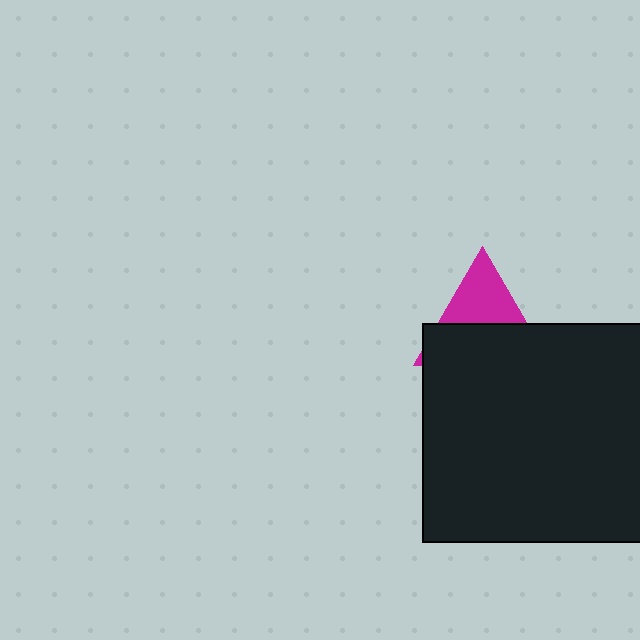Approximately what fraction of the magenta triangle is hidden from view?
Roughly 57% of the magenta triangle is hidden behind the black square.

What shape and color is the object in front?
The object in front is a black square.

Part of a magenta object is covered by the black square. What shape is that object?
It is a triangle.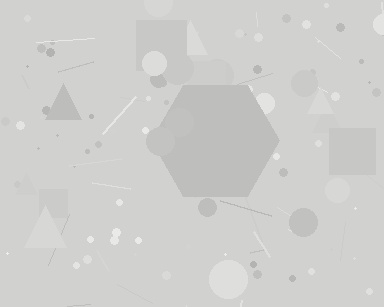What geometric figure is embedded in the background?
A hexagon is embedded in the background.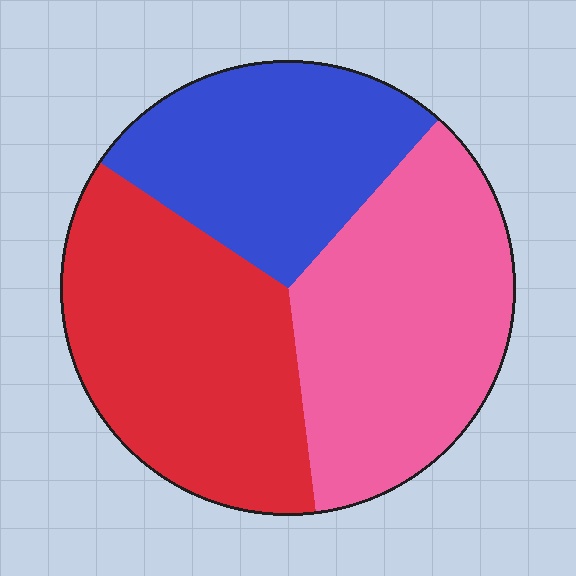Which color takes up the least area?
Blue, at roughly 25%.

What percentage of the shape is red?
Red covers about 35% of the shape.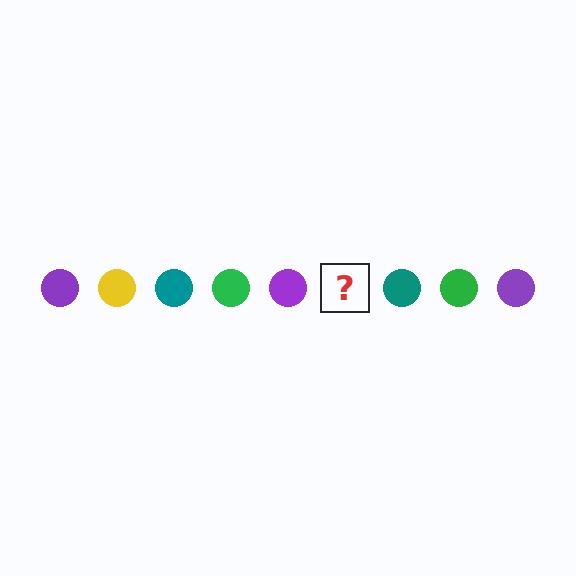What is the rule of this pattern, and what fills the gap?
The rule is that the pattern cycles through purple, yellow, teal, green circles. The gap should be filled with a yellow circle.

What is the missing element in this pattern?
The missing element is a yellow circle.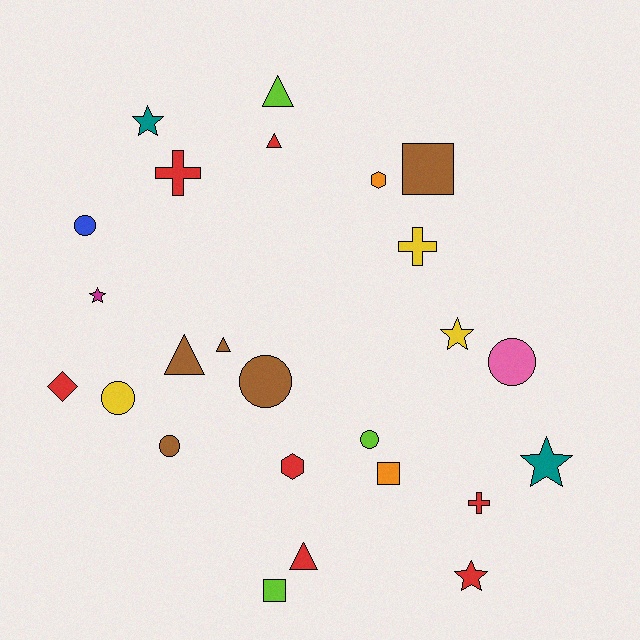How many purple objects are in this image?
There are no purple objects.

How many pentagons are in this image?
There are no pentagons.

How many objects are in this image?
There are 25 objects.